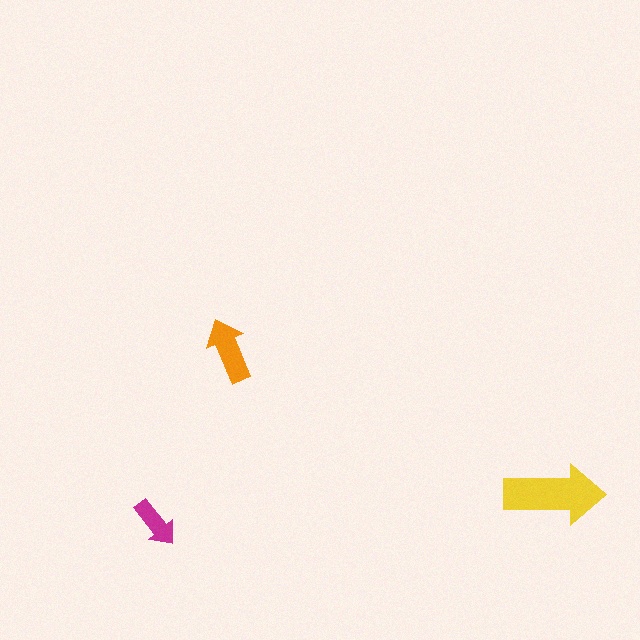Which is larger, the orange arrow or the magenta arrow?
The orange one.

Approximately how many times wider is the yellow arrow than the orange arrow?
About 1.5 times wider.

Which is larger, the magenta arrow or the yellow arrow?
The yellow one.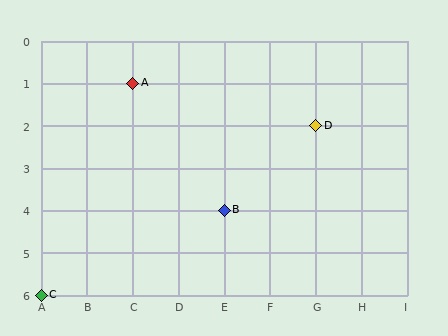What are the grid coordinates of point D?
Point D is at grid coordinates (G, 2).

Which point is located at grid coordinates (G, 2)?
Point D is at (G, 2).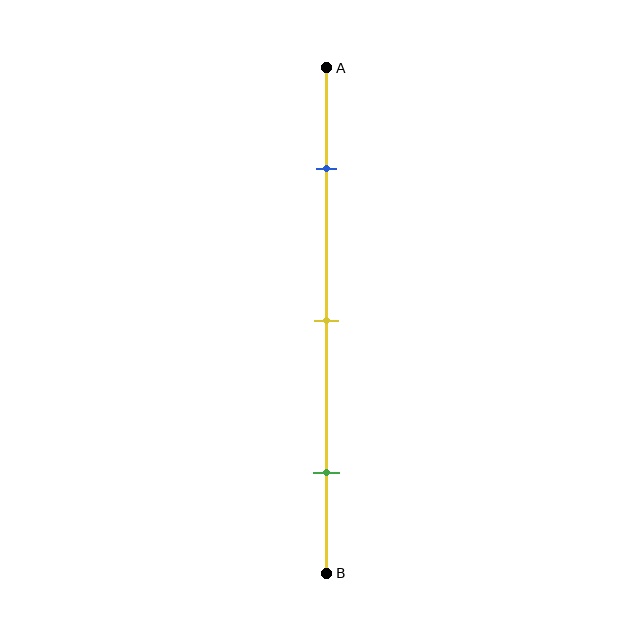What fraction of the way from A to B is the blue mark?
The blue mark is approximately 20% (0.2) of the way from A to B.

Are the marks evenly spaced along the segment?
Yes, the marks are approximately evenly spaced.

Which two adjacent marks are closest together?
The blue and yellow marks are the closest adjacent pair.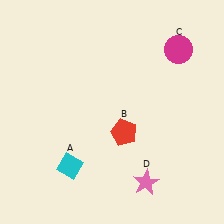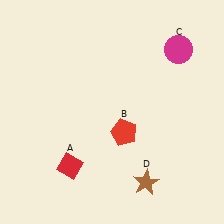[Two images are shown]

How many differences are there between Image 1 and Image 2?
There are 2 differences between the two images.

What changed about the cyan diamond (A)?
In Image 1, A is cyan. In Image 2, it changed to red.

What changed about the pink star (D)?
In Image 1, D is pink. In Image 2, it changed to brown.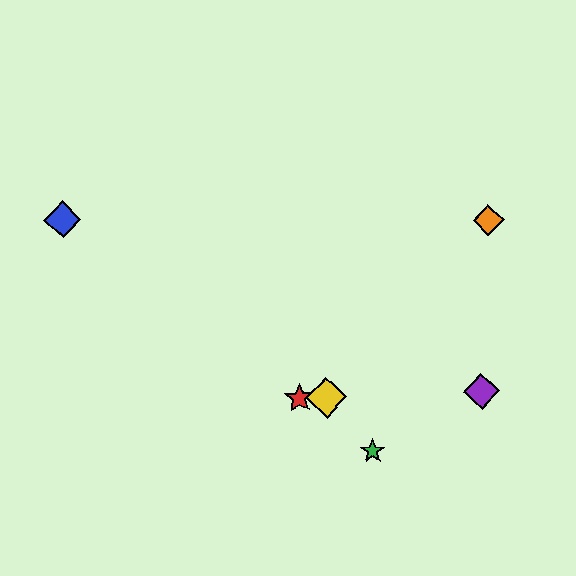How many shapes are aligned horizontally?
3 shapes (the red star, the yellow diamond, the purple diamond) are aligned horizontally.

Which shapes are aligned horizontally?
The red star, the yellow diamond, the purple diamond are aligned horizontally.